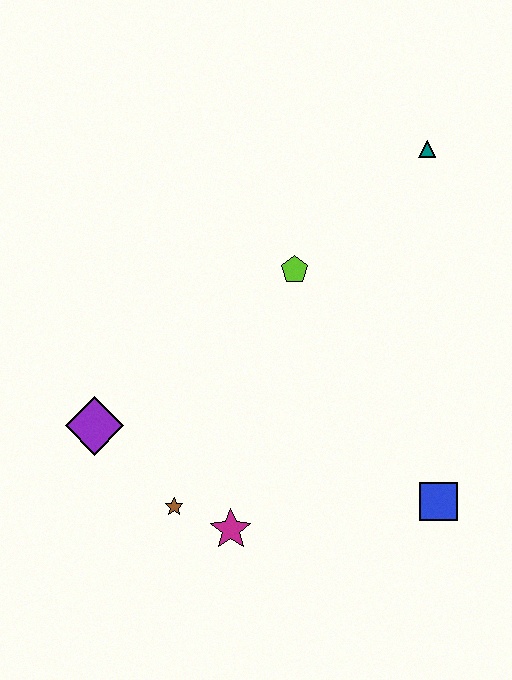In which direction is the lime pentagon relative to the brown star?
The lime pentagon is above the brown star.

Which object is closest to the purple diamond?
The brown star is closest to the purple diamond.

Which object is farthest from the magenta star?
The teal triangle is farthest from the magenta star.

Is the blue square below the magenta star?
No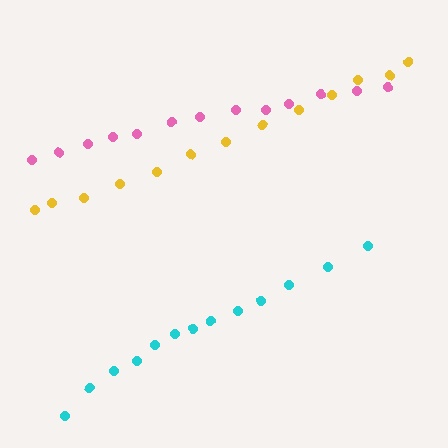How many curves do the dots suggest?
There are 3 distinct paths.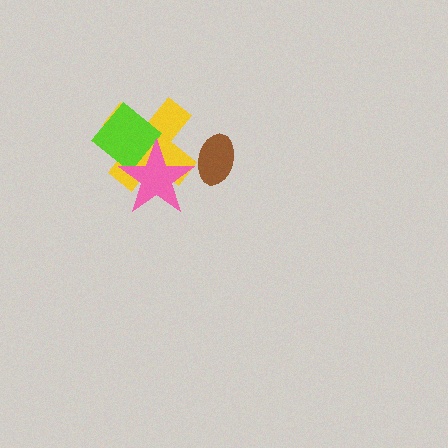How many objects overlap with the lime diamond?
2 objects overlap with the lime diamond.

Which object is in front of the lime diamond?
The pink star is in front of the lime diamond.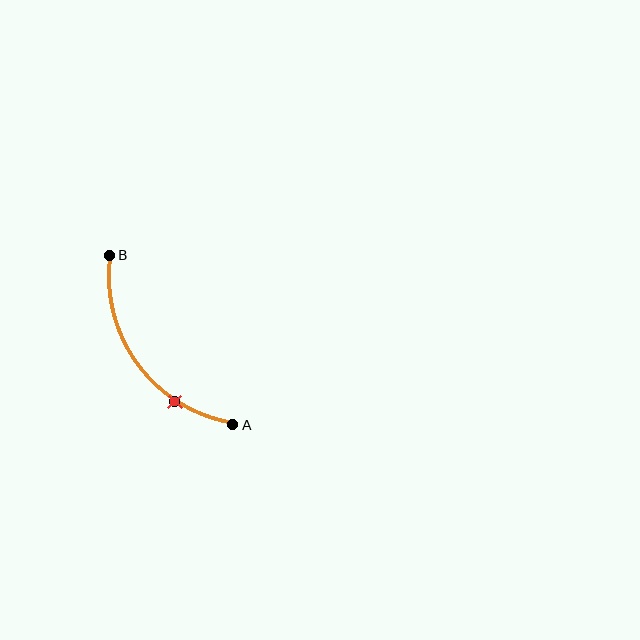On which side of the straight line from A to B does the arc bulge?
The arc bulges below and to the left of the straight line connecting A and B.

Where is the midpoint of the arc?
The arc midpoint is the point on the curve farthest from the straight line joining A and B. It sits below and to the left of that line.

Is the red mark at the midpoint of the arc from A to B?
No. The red mark lies on the arc but is closer to endpoint A. The arc midpoint would be at the point on the curve equidistant along the arc from both A and B.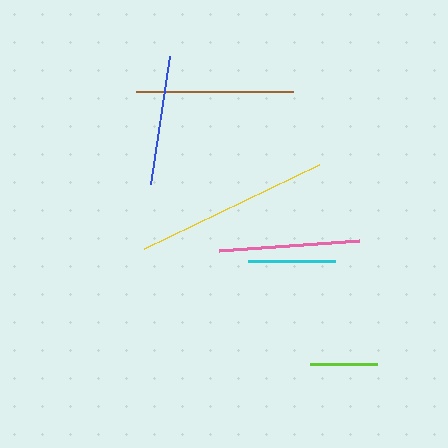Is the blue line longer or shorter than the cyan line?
The blue line is longer than the cyan line.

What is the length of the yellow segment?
The yellow segment is approximately 194 pixels long.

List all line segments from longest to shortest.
From longest to shortest: yellow, brown, pink, blue, cyan, lime.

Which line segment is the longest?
The yellow line is the longest at approximately 194 pixels.